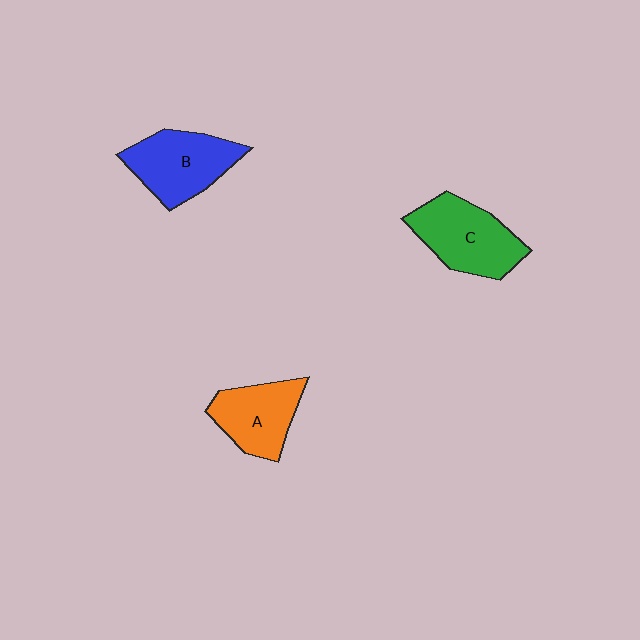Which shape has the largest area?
Shape C (green).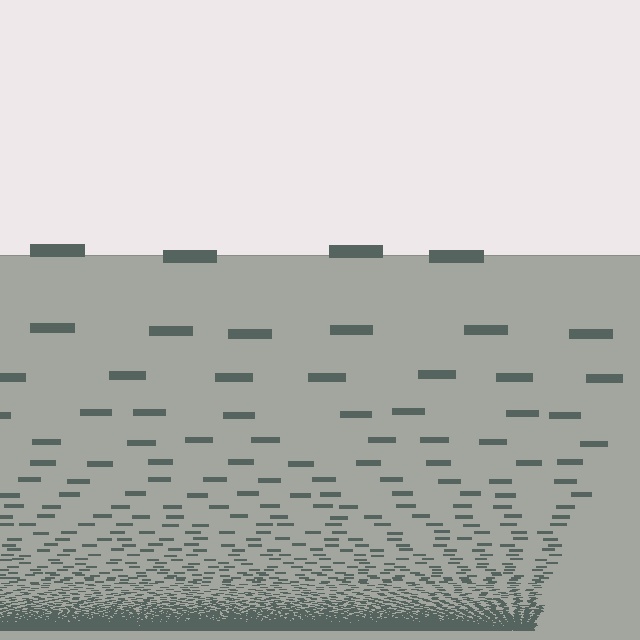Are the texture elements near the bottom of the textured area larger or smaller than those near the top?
Smaller. The gradient is inverted — elements near the bottom are smaller and denser.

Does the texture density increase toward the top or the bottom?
Density increases toward the bottom.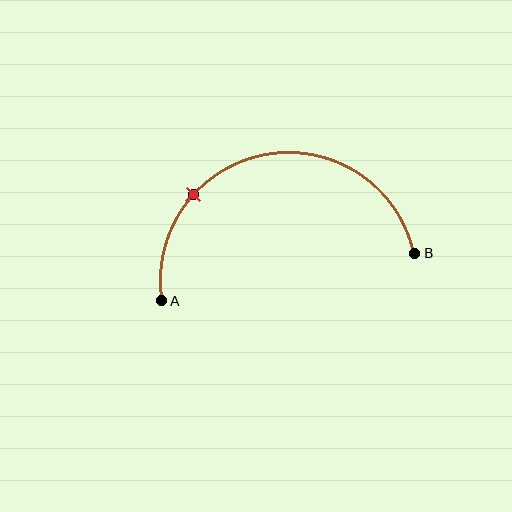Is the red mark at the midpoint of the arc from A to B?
No. The red mark lies on the arc but is closer to endpoint A. The arc midpoint would be at the point on the curve equidistant along the arc from both A and B.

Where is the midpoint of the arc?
The arc midpoint is the point on the curve farthest from the straight line joining A and B. It sits above that line.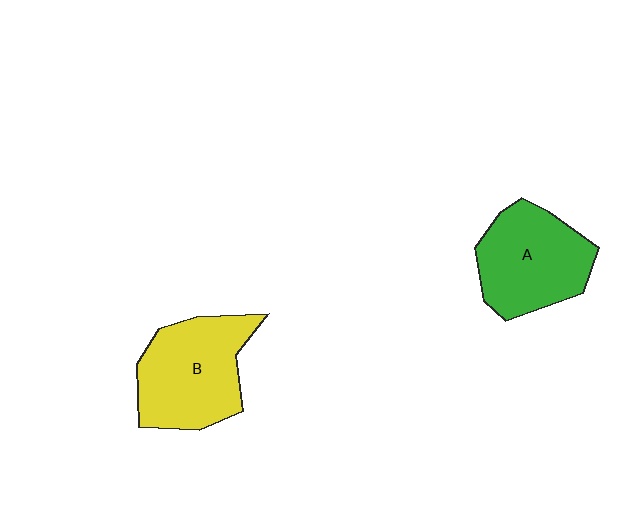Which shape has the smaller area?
Shape A (green).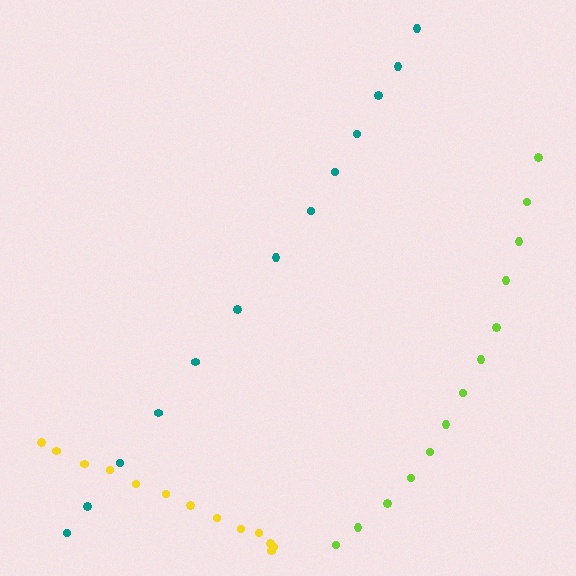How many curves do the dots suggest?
There are 3 distinct paths.